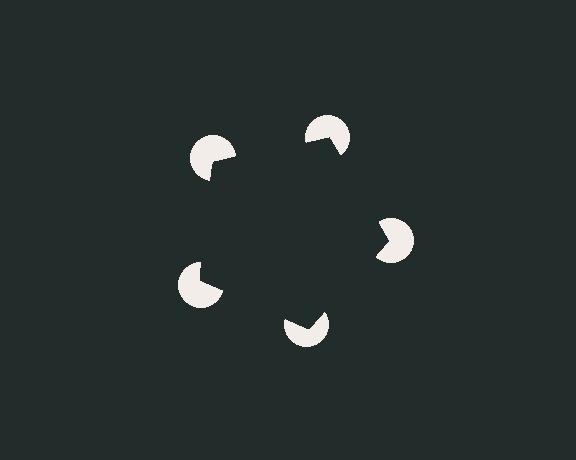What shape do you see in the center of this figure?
An illusory pentagon — its edges are inferred from the aligned wedge cuts in the pac-man discs, not physically drawn.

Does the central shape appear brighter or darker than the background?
It typically appears slightly darker than the background, even though no actual brightness change is drawn.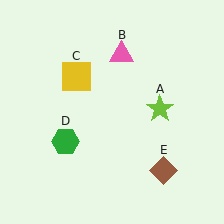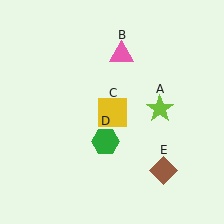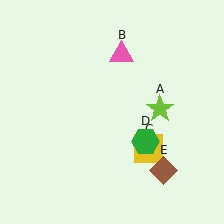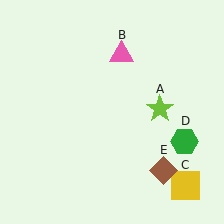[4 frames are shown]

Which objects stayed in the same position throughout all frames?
Lime star (object A) and pink triangle (object B) and brown diamond (object E) remained stationary.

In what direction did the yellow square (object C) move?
The yellow square (object C) moved down and to the right.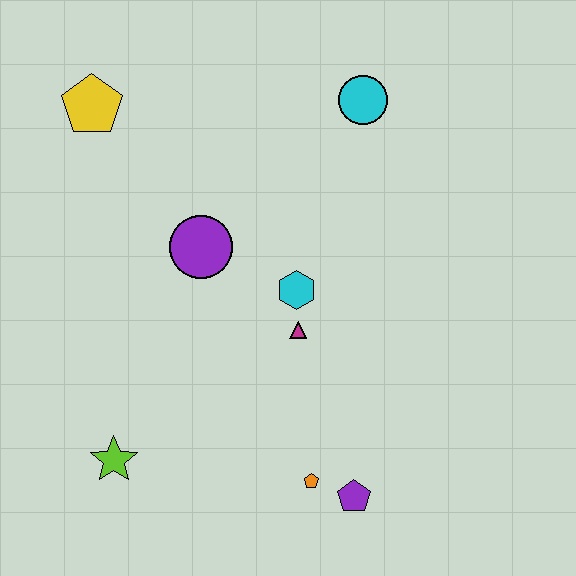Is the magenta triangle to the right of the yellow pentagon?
Yes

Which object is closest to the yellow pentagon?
The purple circle is closest to the yellow pentagon.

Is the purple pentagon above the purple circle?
No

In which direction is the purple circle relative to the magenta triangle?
The purple circle is to the left of the magenta triangle.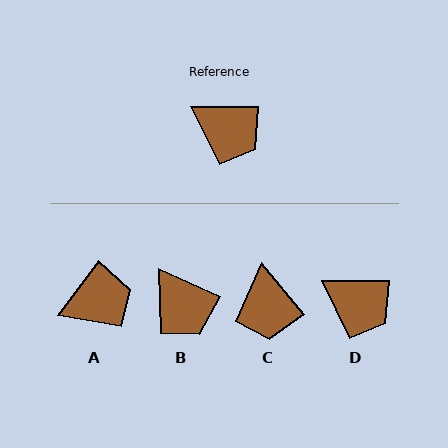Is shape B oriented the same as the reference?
No, it is off by about 24 degrees.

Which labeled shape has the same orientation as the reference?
D.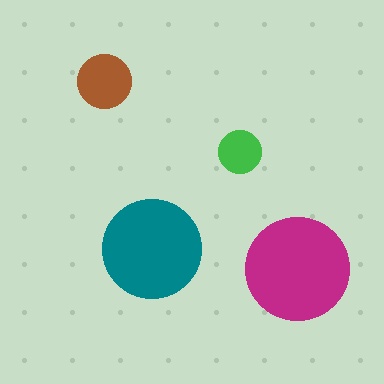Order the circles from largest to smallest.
the magenta one, the teal one, the brown one, the green one.